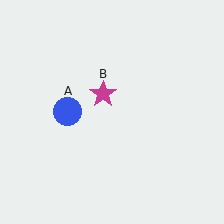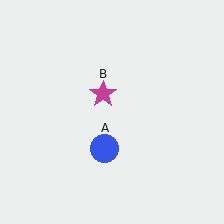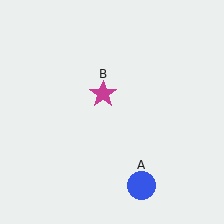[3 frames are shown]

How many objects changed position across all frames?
1 object changed position: blue circle (object A).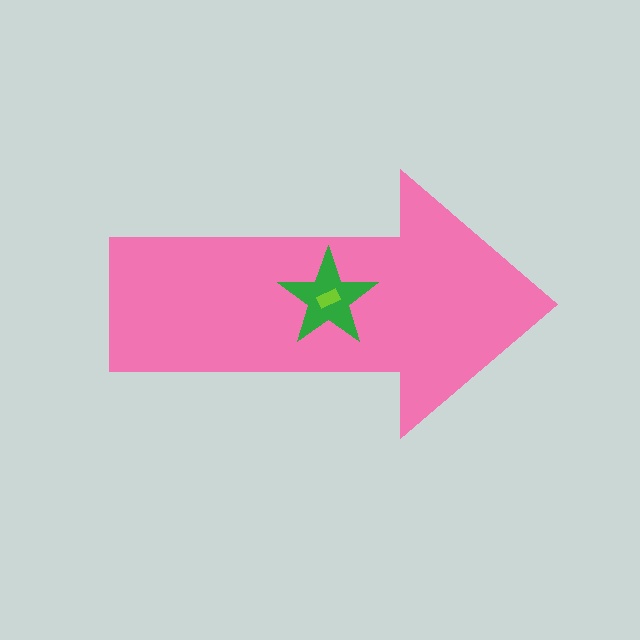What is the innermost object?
The lime rectangle.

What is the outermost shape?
The pink arrow.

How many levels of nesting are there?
3.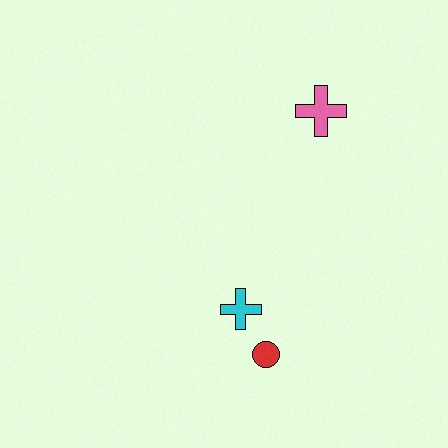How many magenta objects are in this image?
There are no magenta objects.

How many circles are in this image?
There is 1 circle.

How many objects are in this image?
There are 3 objects.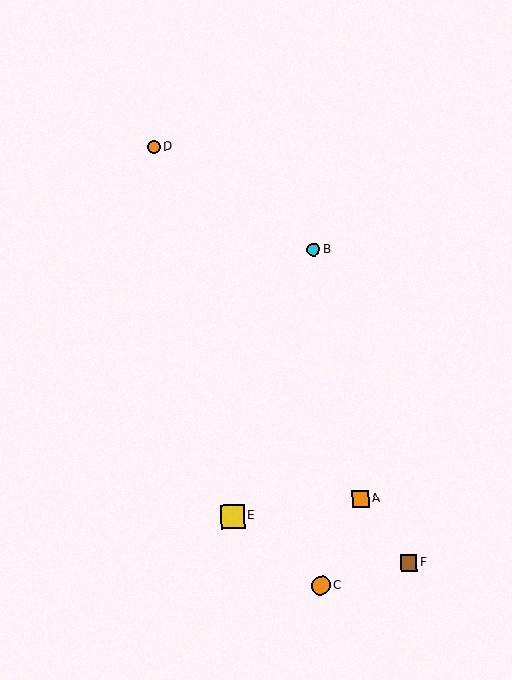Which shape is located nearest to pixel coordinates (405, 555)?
The brown square (labeled F) at (409, 563) is nearest to that location.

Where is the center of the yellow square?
The center of the yellow square is at (232, 516).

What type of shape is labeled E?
Shape E is a yellow square.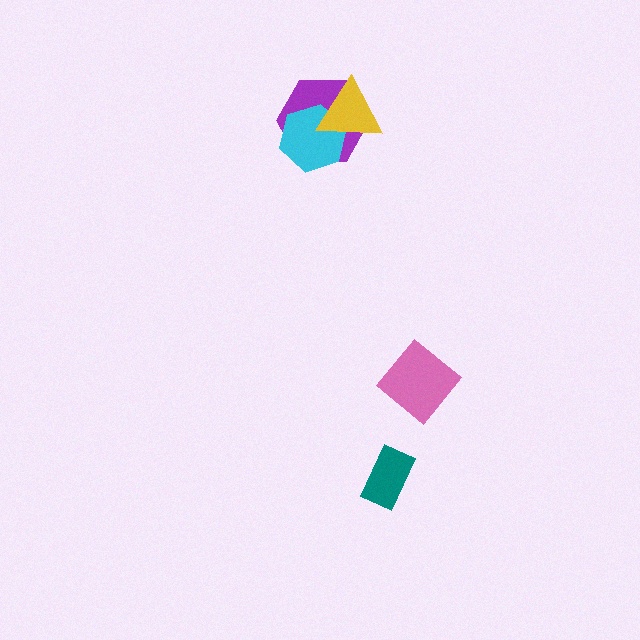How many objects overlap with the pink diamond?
0 objects overlap with the pink diamond.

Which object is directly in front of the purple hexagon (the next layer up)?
The cyan hexagon is directly in front of the purple hexagon.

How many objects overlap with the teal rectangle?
0 objects overlap with the teal rectangle.